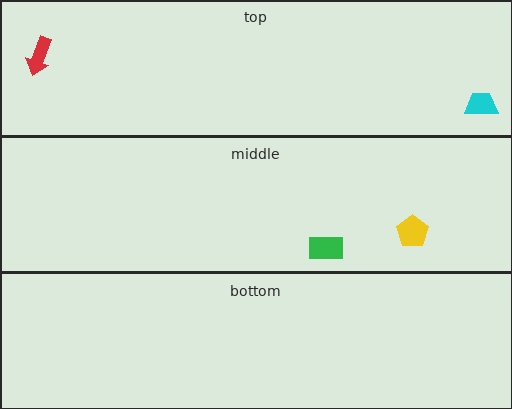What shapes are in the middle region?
The green rectangle, the yellow pentagon.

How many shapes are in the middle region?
2.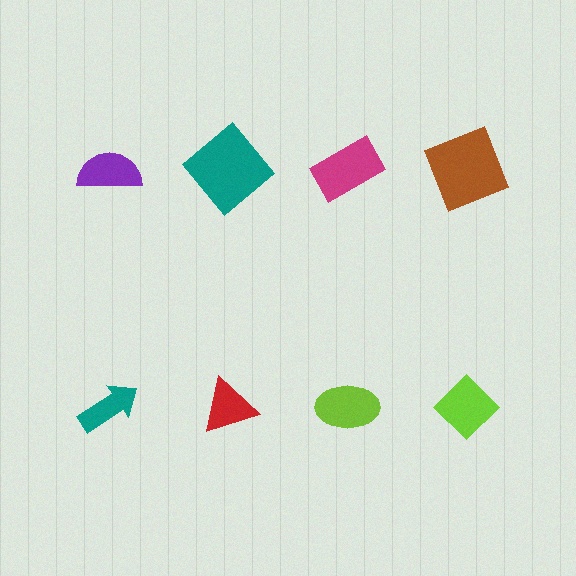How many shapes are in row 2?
4 shapes.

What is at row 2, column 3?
A lime ellipse.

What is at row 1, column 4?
A brown square.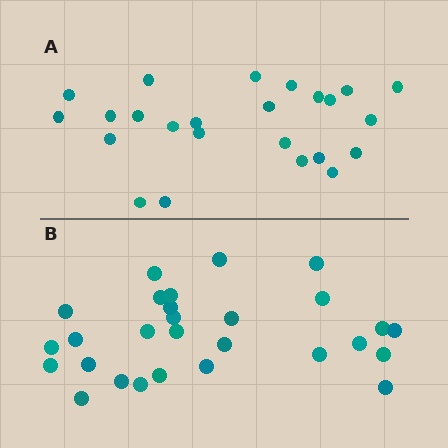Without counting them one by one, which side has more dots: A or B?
Region B (the bottom region) has more dots.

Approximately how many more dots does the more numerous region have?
Region B has about 4 more dots than region A.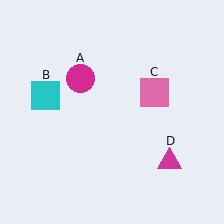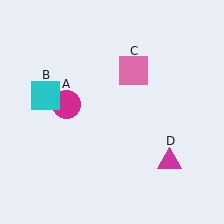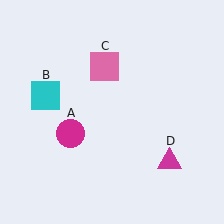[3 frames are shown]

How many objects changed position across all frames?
2 objects changed position: magenta circle (object A), pink square (object C).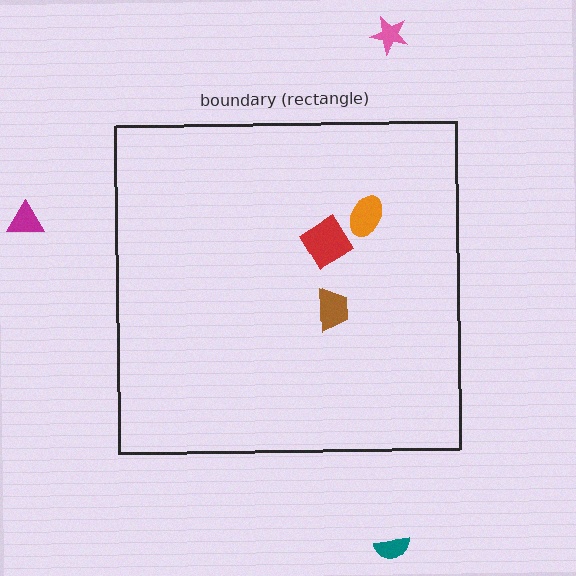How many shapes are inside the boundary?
3 inside, 3 outside.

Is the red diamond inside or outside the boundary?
Inside.